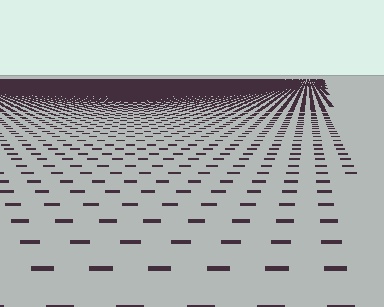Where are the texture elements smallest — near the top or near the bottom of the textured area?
Near the top.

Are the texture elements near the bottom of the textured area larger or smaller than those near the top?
Larger. Near the bottom, elements are closer to the viewer and appear at a bigger on-screen size.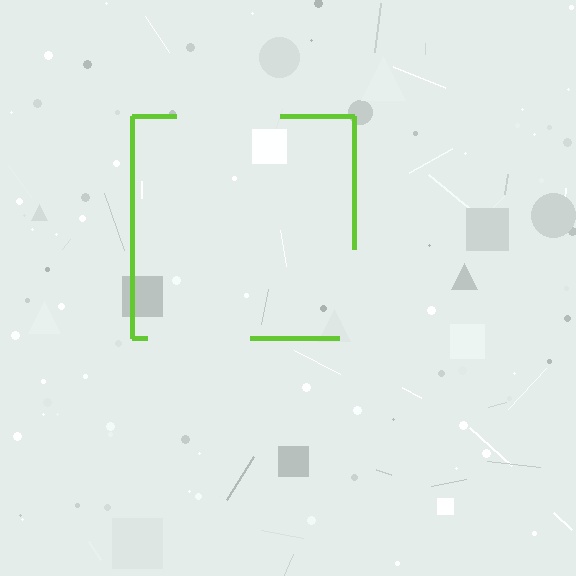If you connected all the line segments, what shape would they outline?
They would outline a square.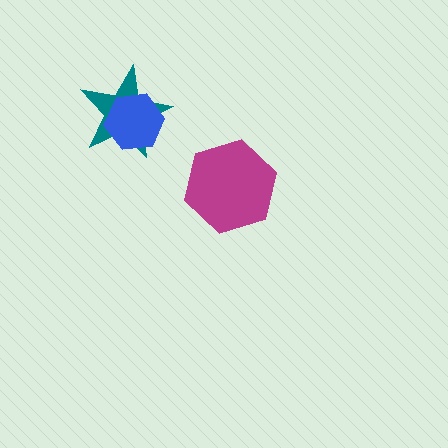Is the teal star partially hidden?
Yes, it is partially covered by another shape.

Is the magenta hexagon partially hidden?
No, no other shape covers it.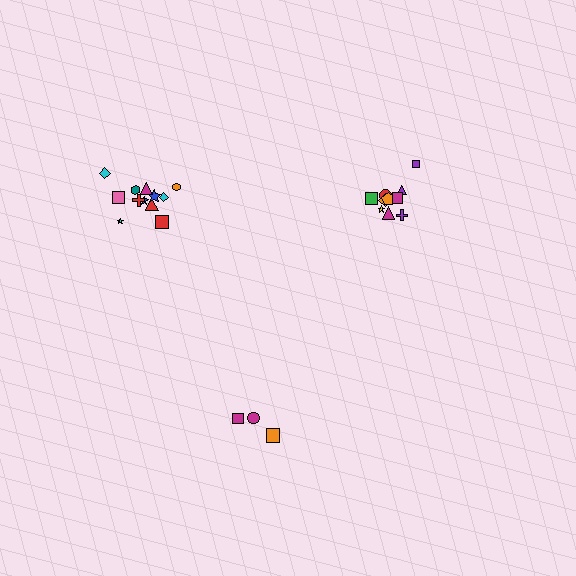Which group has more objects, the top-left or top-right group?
The top-left group.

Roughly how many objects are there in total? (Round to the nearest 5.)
Roughly 25 objects in total.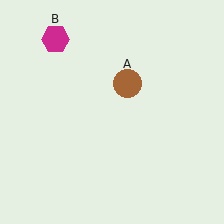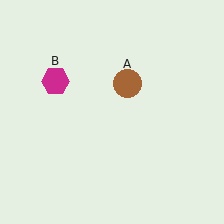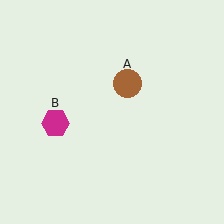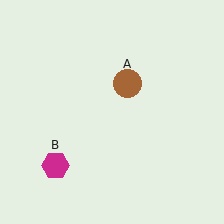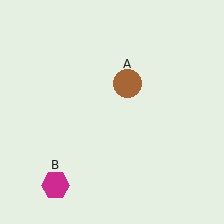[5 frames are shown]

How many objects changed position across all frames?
1 object changed position: magenta hexagon (object B).